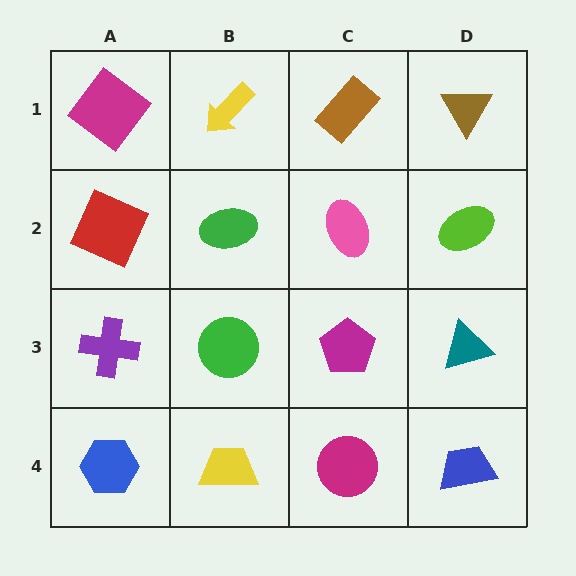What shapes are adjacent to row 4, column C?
A magenta pentagon (row 3, column C), a yellow trapezoid (row 4, column B), a blue trapezoid (row 4, column D).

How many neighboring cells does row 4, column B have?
3.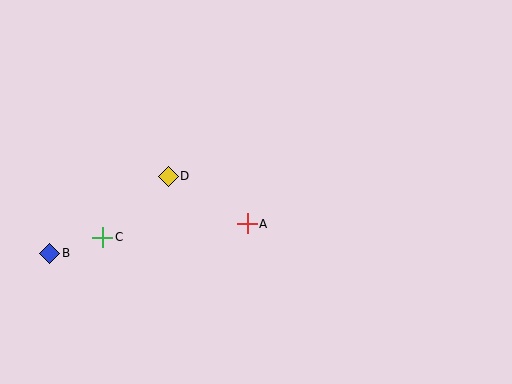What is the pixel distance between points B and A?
The distance between B and A is 200 pixels.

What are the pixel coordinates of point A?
Point A is at (247, 224).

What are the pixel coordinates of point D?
Point D is at (168, 176).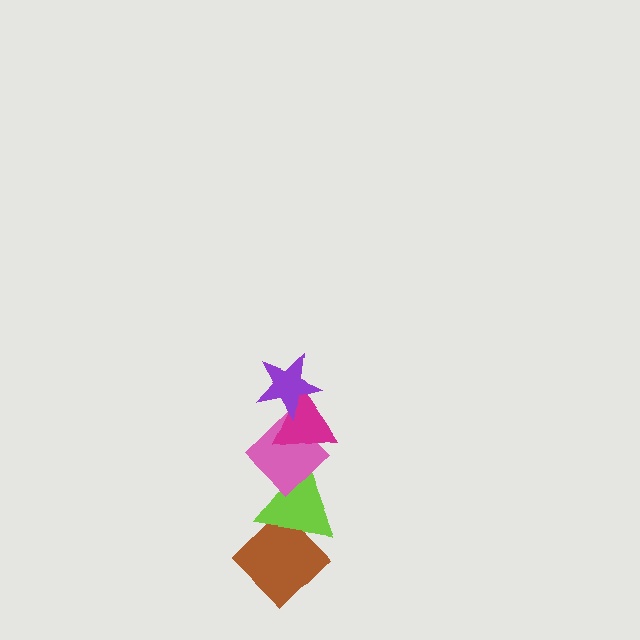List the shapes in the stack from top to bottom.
From top to bottom: the purple star, the magenta triangle, the pink diamond, the lime triangle, the brown diamond.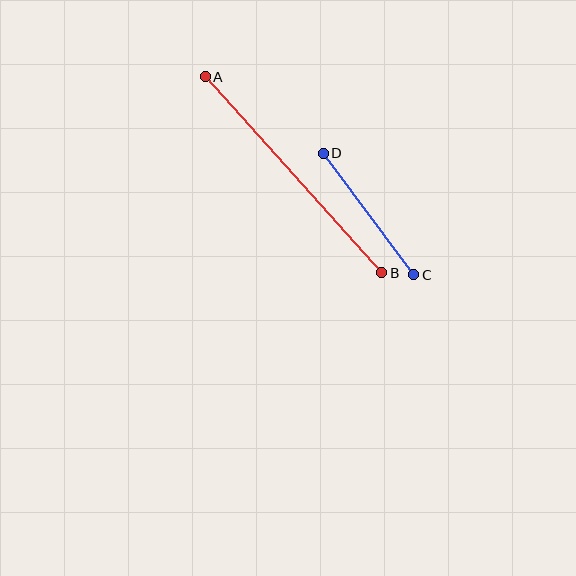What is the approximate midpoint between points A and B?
The midpoint is at approximately (293, 175) pixels.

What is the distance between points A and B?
The distance is approximately 264 pixels.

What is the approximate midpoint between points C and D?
The midpoint is at approximately (368, 214) pixels.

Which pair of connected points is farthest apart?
Points A and B are farthest apart.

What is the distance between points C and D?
The distance is approximately 151 pixels.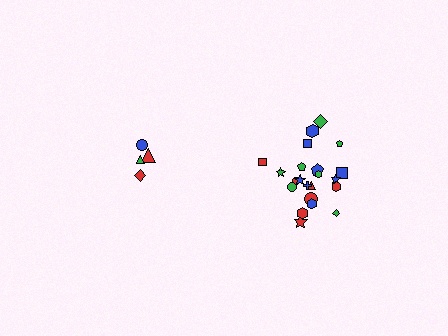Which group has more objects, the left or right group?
The right group.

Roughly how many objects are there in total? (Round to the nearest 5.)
Roughly 25 objects in total.